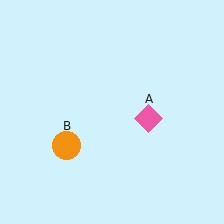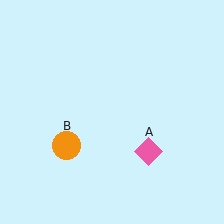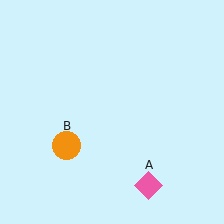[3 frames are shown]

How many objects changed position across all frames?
1 object changed position: pink diamond (object A).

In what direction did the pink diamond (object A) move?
The pink diamond (object A) moved down.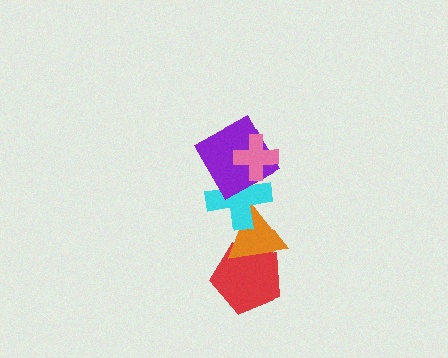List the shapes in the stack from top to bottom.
From top to bottom: the pink cross, the purple square, the cyan cross, the orange triangle, the red pentagon.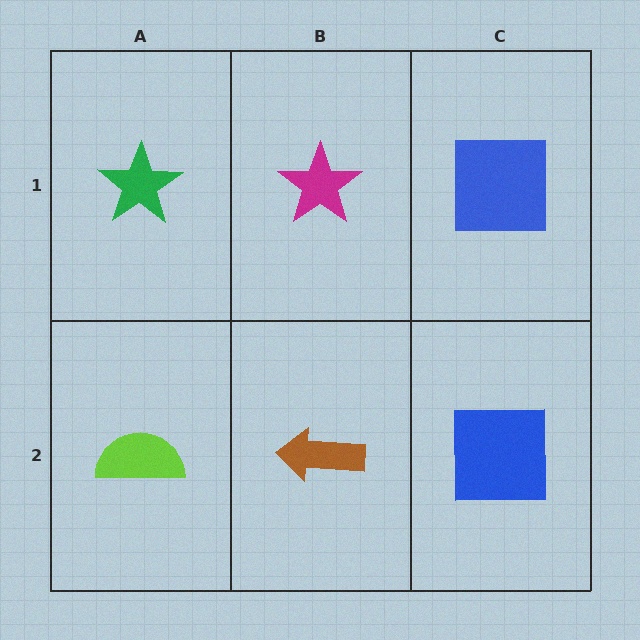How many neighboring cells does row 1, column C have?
2.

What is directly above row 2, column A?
A green star.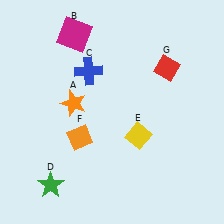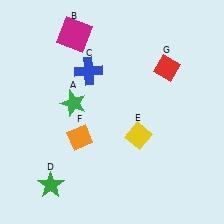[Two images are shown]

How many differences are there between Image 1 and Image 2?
There is 1 difference between the two images.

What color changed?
The star (A) changed from orange in Image 1 to green in Image 2.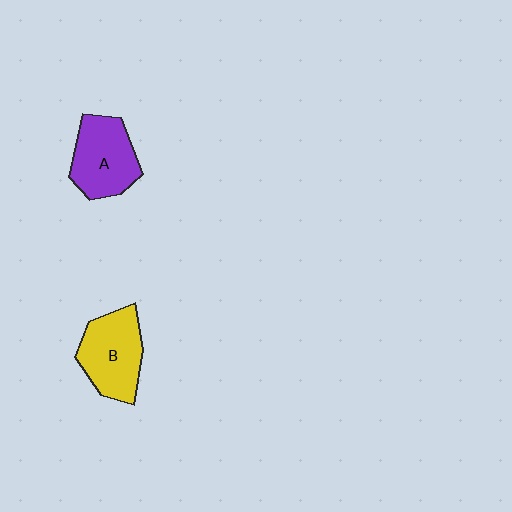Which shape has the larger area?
Shape B (yellow).